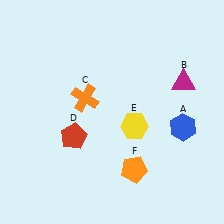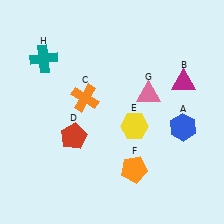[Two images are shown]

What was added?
A pink triangle (G), a teal cross (H) were added in Image 2.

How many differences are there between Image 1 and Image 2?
There are 2 differences between the two images.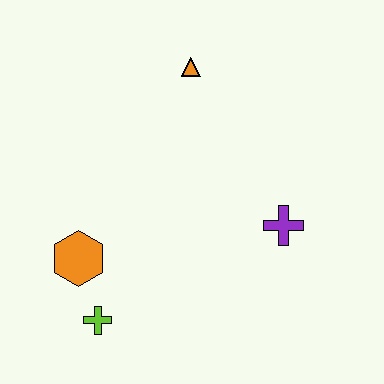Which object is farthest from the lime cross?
The orange triangle is farthest from the lime cross.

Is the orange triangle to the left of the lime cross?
No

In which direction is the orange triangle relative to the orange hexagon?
The orange triangle is above the orange hexagon.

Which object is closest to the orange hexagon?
The lime cross is closest to the orange hexagon.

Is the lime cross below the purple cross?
Yes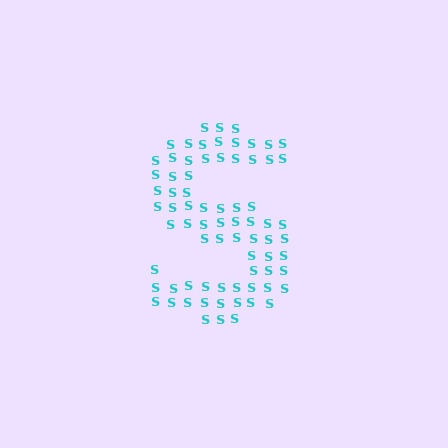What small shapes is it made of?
It is made of small letter S's.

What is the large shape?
The large shape is the letter S.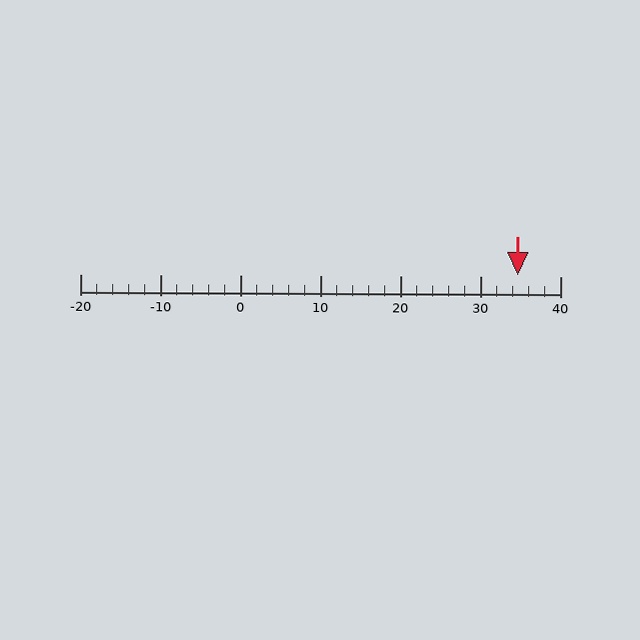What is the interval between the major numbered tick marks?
The major tick marks are spaced 10 units apart.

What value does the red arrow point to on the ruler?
The red arrow points to approximately 35.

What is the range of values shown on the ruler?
The ruler shows values from -20 to 40.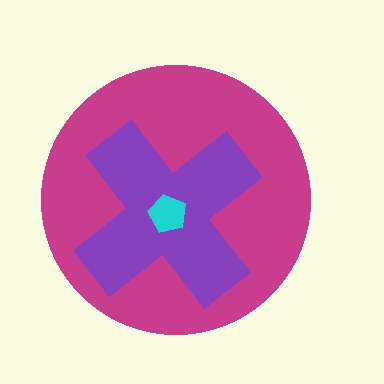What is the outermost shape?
The magenta circle.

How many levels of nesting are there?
3.